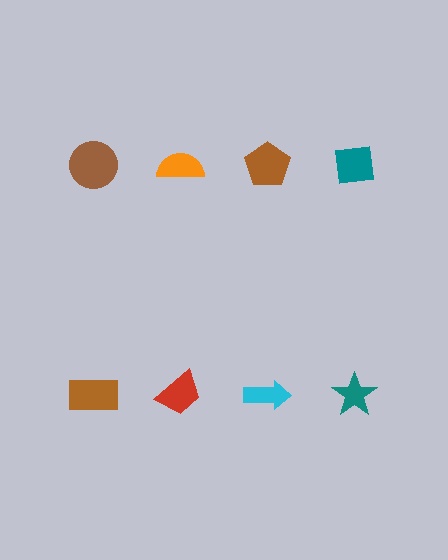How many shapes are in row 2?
4 shapes.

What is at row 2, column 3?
A cyan arrow.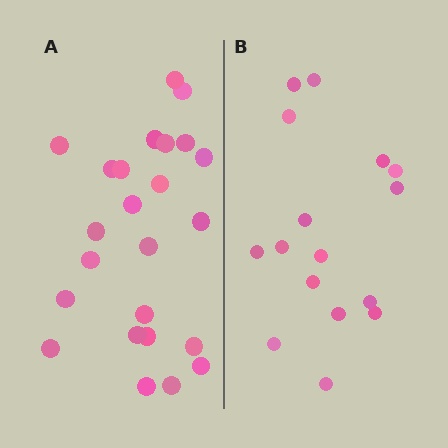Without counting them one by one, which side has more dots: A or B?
Region A (the left region) has more dots.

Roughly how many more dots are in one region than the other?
Region A has roughly 8 or so more dots than region B.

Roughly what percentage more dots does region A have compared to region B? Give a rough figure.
About 50% more.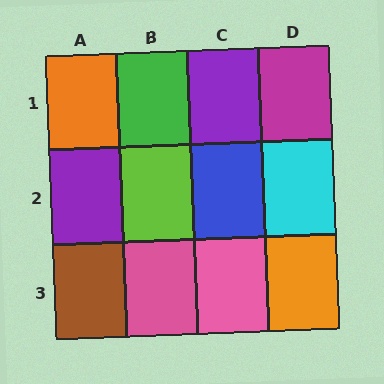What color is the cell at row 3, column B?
Pink.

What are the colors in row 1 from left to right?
Orange, green, purple, magenta.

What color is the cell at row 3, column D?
Orange.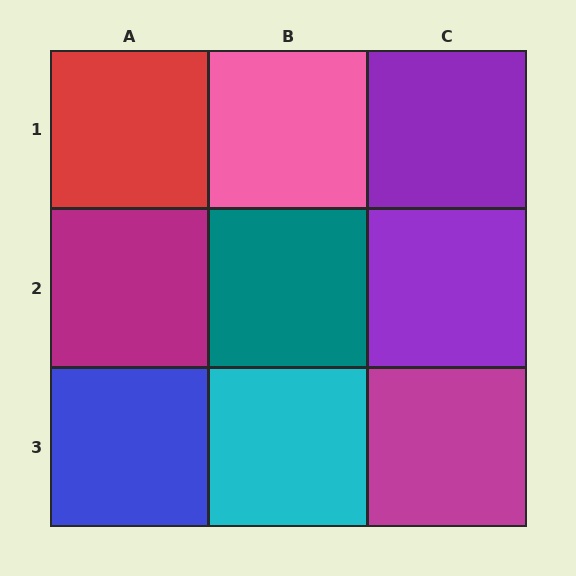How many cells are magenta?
2 cells are magenta.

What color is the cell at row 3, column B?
Cyan.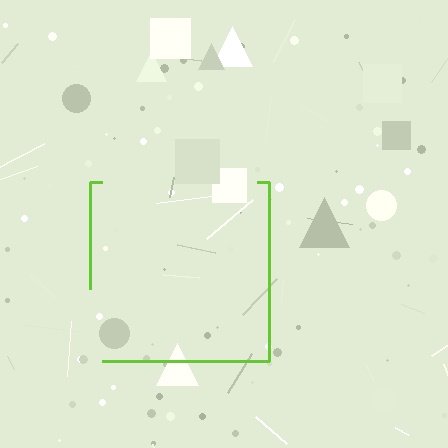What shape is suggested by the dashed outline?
The dashed outline suggests a square.